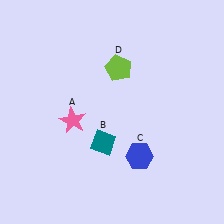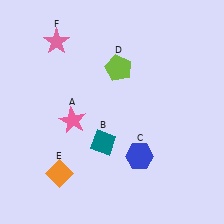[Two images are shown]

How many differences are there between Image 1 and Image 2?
There are 2 differences between the two images.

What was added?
An orange diamond (E), a pink star (F) were added in Image 2.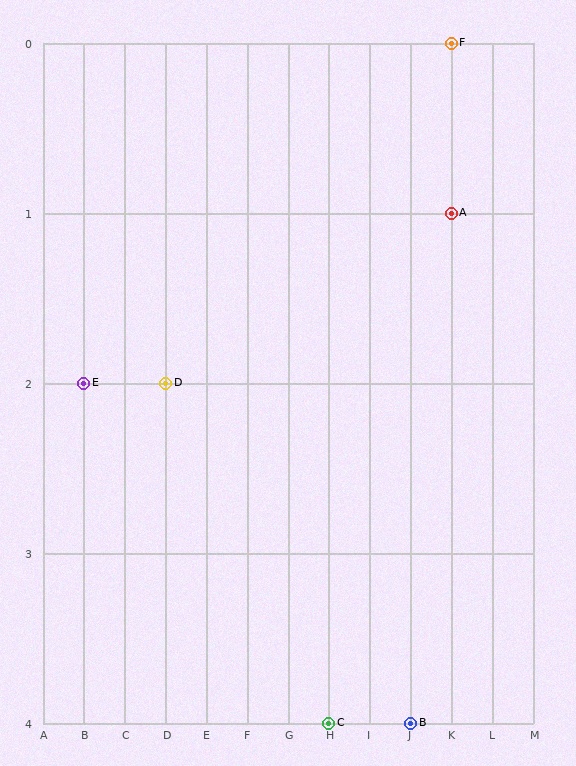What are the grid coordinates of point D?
Point D is at grid coordinates (D, 2).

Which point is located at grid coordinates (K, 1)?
Point A is at (K, 1).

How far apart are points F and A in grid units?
Points F and A are 1 row apart.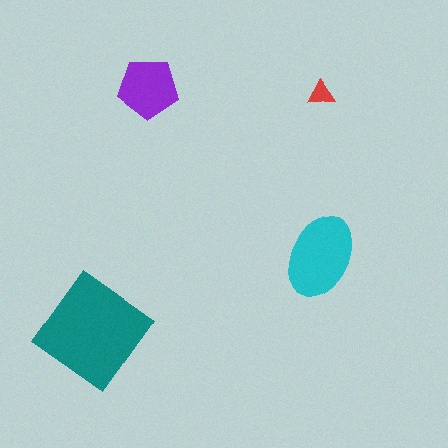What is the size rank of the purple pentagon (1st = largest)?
3rd.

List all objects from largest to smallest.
The teal diamond, the cyan ellipse, the purple pentagon, the red triangle.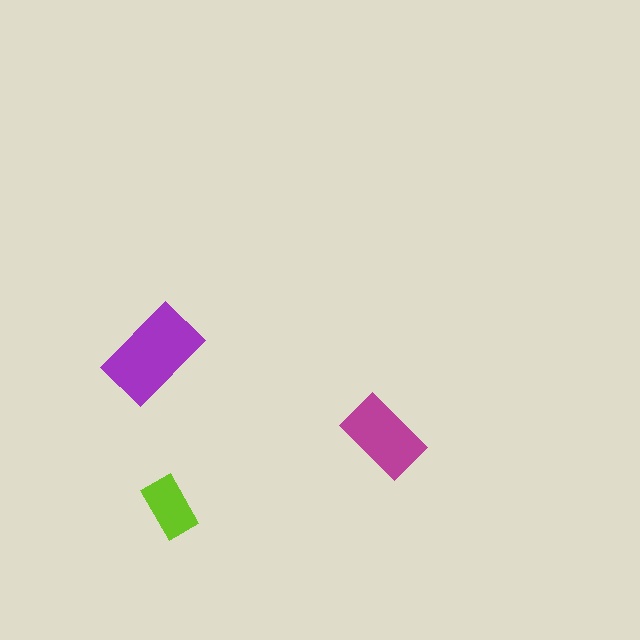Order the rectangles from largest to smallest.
the purple one, the magenta one, the lime one.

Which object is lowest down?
The lime rectangle is bottommost.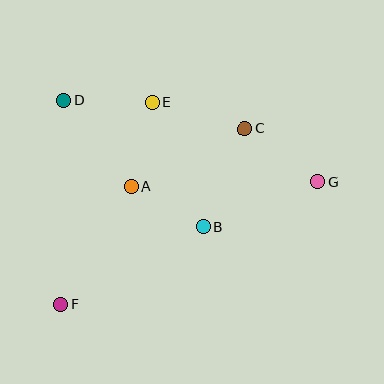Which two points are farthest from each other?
Points F and G are farthest from each other.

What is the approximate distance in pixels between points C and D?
The distance between C and D is approximately 184 pixels.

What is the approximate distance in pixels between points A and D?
The distance between A and D is approximately 109 pixels.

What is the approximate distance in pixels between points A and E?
The distance between A and E is approximately 86 pixels.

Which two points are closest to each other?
Points A and B are closest to each other.